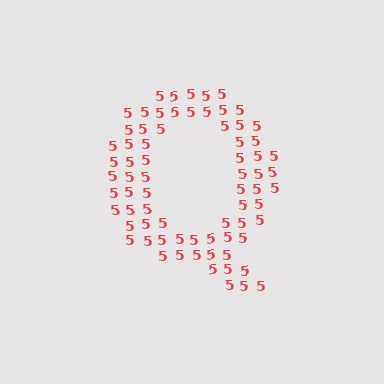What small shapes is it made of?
It is made of small digit 5's.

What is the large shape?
The large shape is the letter Q.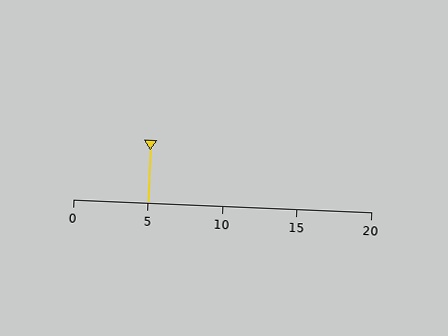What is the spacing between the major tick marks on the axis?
The major ticks are spaced 5 apart.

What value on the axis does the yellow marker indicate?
The marker indicates approximately 5.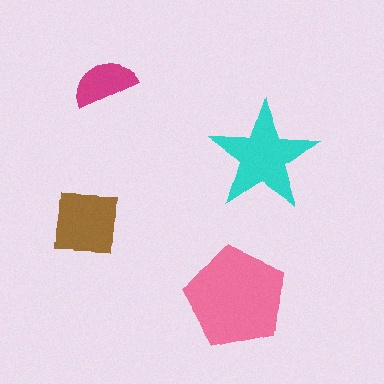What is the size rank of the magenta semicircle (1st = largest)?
4th.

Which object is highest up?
The magenta semicircle is topmost.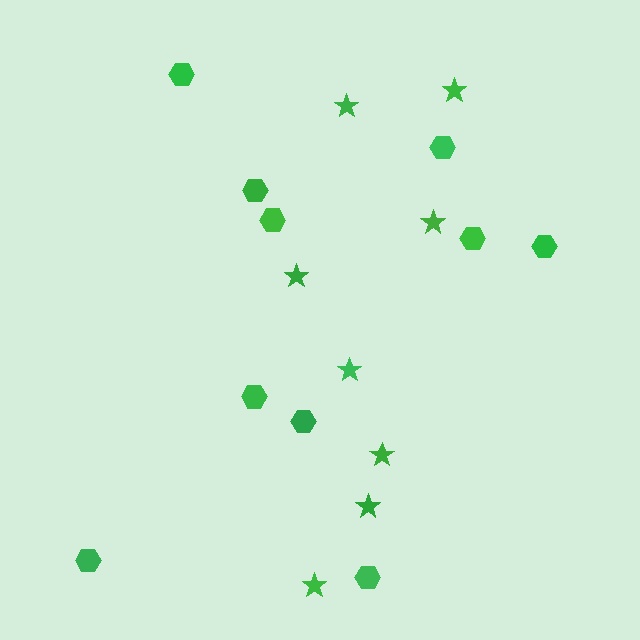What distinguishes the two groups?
There are 2 groups: one group of hexagons (10) and one group of stars (8).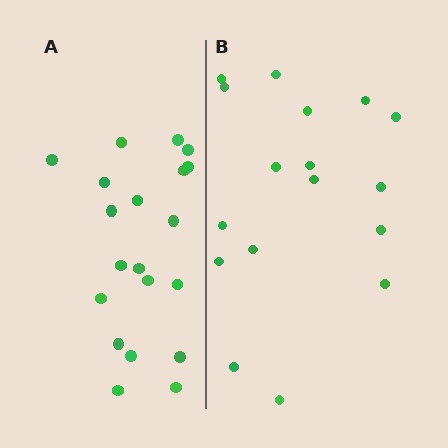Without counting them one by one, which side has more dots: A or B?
Region A (the left region) has more dots.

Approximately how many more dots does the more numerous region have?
Region A has just a few more — roughly 2 or 3 more dots than region B.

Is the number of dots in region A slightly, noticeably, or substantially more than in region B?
Region A has only slightly more — the two regions are fairly close. The ratio is roughly 1.2 to 1.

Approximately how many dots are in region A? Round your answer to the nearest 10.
About 20 dots.